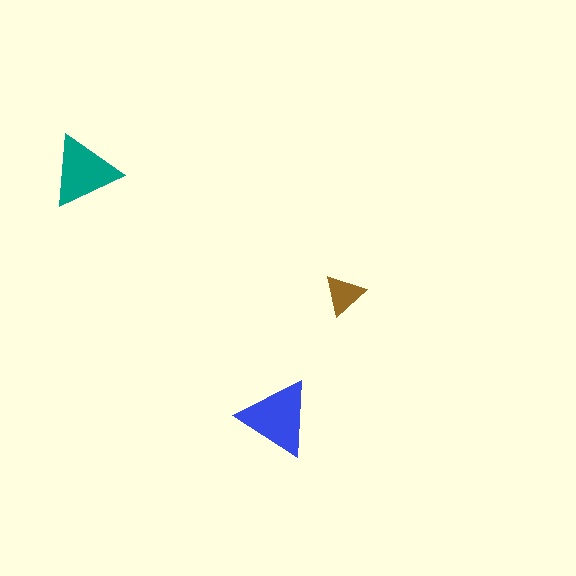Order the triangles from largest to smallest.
the blue one, the teal one, the brown one.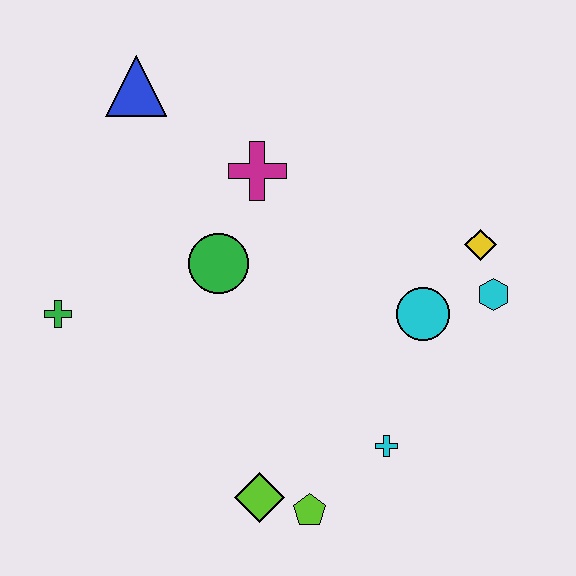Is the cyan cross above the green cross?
No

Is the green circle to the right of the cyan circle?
No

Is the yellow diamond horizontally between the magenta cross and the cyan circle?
No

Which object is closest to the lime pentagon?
The lime diamond is closest to the lime pentagon.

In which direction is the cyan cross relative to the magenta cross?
The cyan cross is below the magenta cross.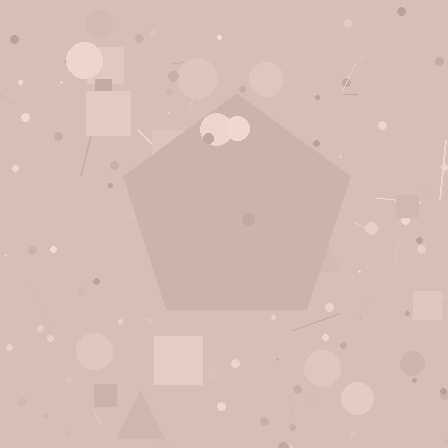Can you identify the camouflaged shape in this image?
The camouflaged shape is a pentagon.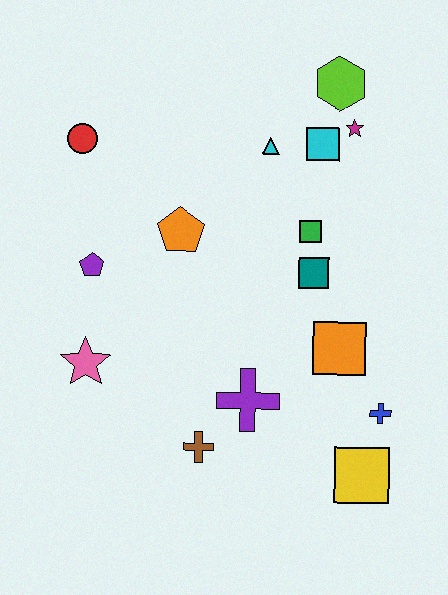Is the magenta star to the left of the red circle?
No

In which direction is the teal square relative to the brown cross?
The teal square is above the brown cross.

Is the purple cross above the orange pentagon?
No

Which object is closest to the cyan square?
The magenta star is closest to the cyan square.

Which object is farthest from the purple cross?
The lime hexagon is farthest from the purple cross.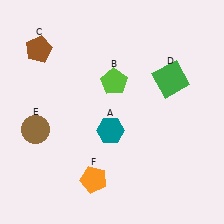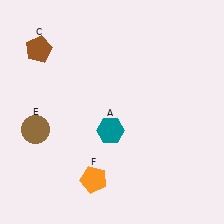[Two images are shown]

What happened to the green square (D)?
The green square (D) was removed in Image 2. It was in the top-right area of Image 1.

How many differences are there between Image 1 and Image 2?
There are 2 differences between the two images.